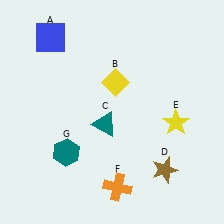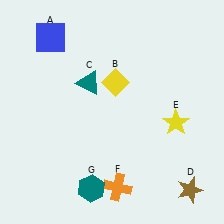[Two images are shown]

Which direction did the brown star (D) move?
The brown star (D) moved right.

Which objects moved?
The objects that moved are: the teal triangle (C), the brown star (D), the teal hexagon (G).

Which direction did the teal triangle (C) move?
The teal triangle (C) moved up.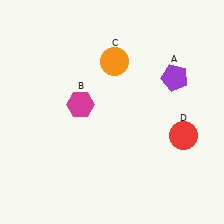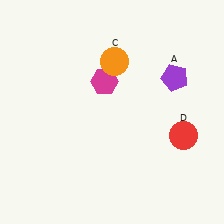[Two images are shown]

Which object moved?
The magenta hexagon (B) moved right.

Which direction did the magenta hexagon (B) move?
The magenta hexagon (B) moved right.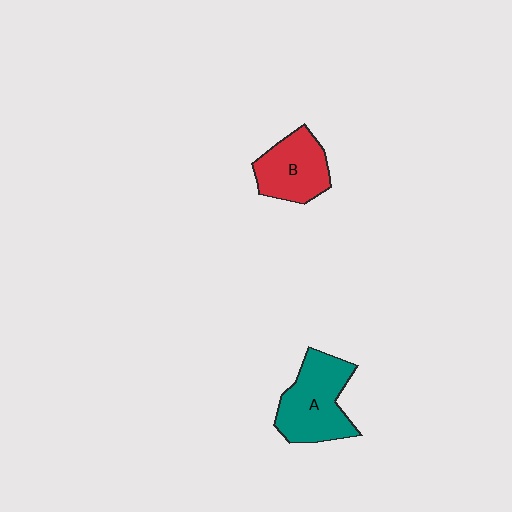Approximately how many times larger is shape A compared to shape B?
Approximately 1.3 times.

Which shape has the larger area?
Shape A (teal).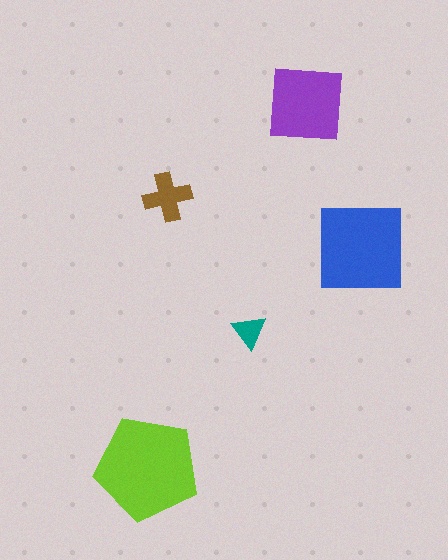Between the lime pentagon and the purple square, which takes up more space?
The lime pentagon.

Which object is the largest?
The lime pentagon.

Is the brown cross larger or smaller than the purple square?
Smaller.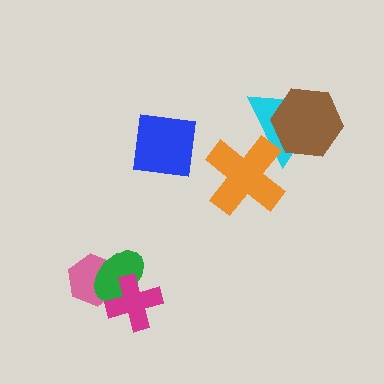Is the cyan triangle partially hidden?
Yes, it is partially covered by another shape.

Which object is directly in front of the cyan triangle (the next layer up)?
The orange cross is directly in front of the cyan triangle.